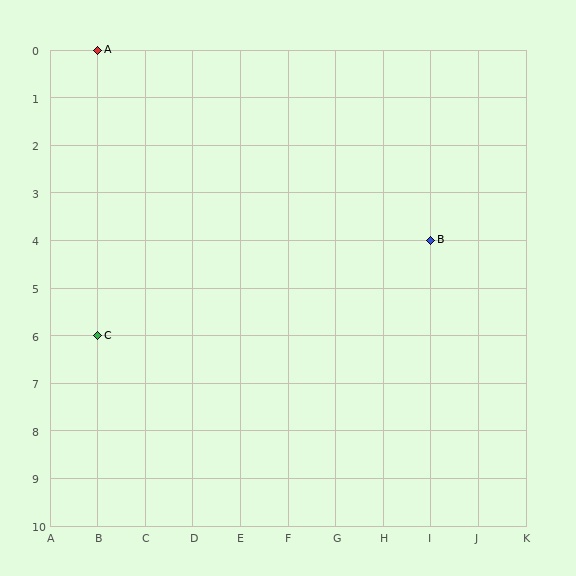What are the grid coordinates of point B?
Point B is at grid coordinates (I, 4).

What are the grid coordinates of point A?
Point A is at grid coordinates (B, 0).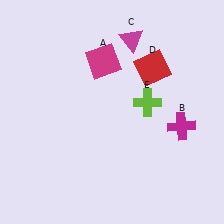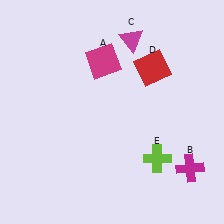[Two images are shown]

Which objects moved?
The objects that moved are: the magenta cross (B), the lime cross (E).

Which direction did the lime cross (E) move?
The lime cross (E) moved down.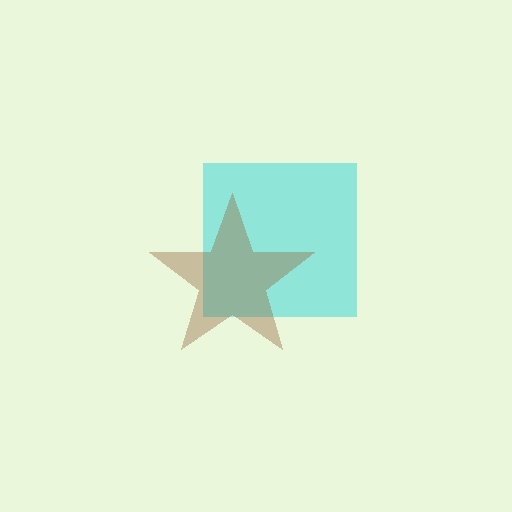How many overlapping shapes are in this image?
There are 2 overlapping shapes in the image.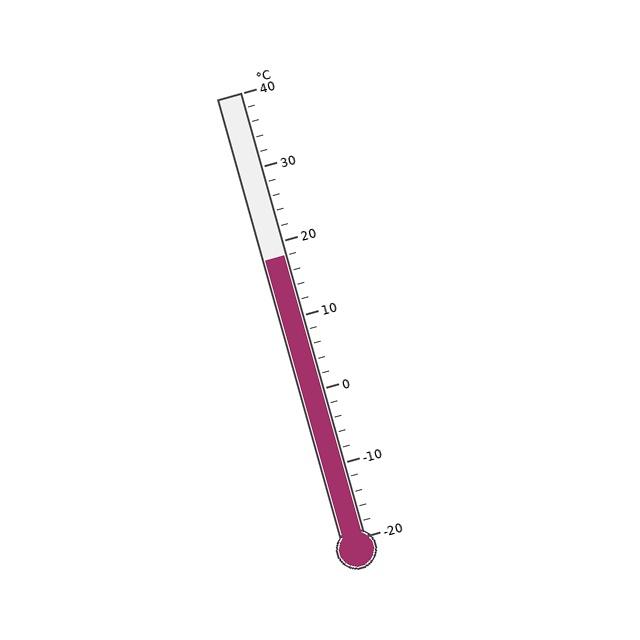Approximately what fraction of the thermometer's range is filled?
The thermometer is filled to approximately 65% of its range.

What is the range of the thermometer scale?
The thermometer scale ranges from -20°C to 40°C.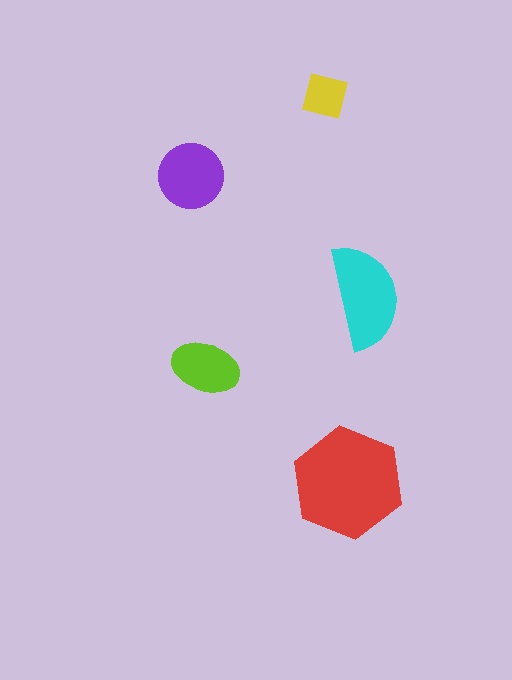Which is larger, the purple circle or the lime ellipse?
The purple circle.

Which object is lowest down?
The red hexagon is bottommost.